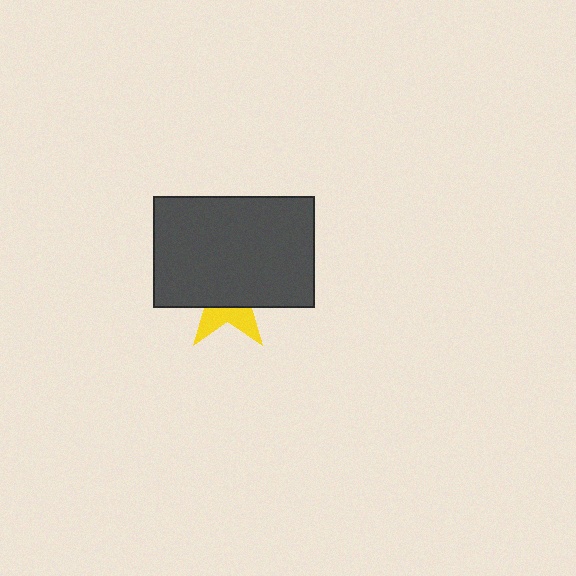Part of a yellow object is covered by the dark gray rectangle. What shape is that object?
It is a star.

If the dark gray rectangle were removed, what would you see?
You would see the complete yellow star.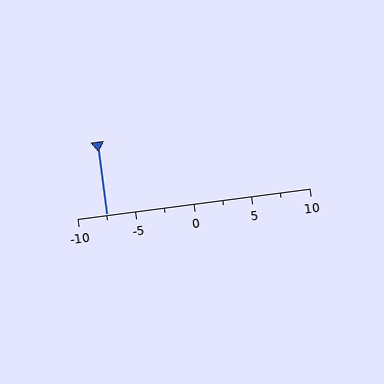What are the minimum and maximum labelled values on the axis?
The axis runs from -10 to 10.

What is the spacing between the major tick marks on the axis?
The major ticks are spaced 5 apart.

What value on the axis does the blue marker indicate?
The marker indicates approximately -7.5.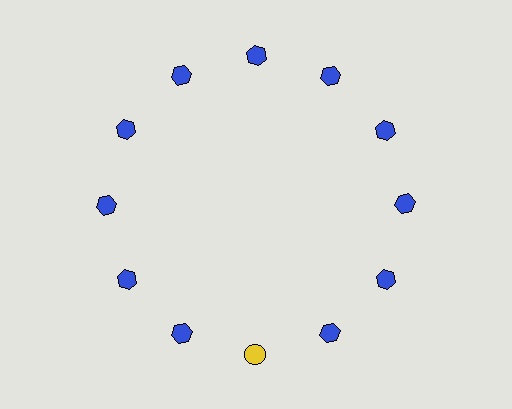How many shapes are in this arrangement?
There are 12 shapes arranged in a ring pattern.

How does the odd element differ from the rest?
It differs in both color (yellow instead of blue) and shape (circle instead of hexagon).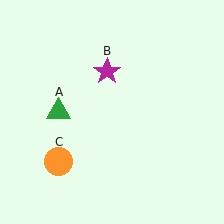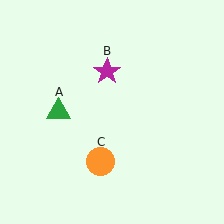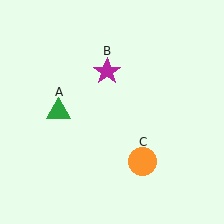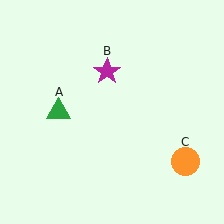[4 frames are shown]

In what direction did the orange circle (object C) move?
The orange circle (object C) moved right.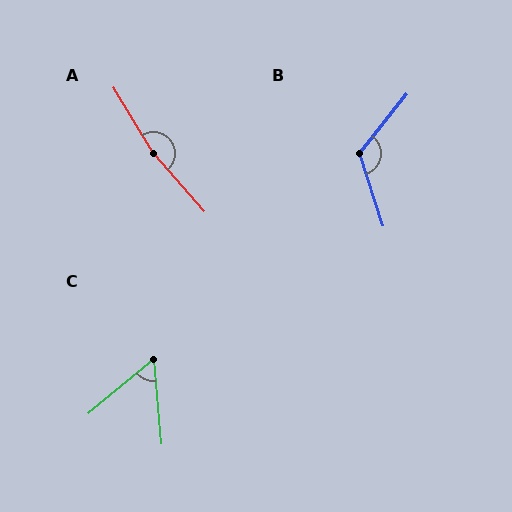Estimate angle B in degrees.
Approximately 124 degrees.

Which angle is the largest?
A, at approximately 170 degrees.